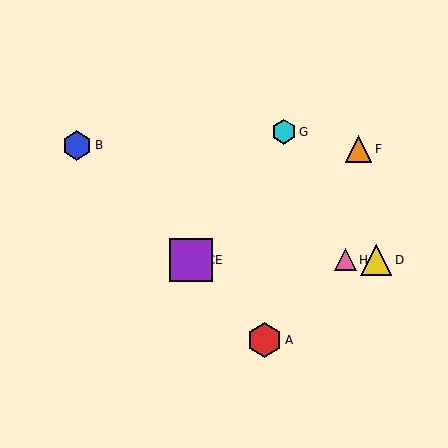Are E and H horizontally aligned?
Yes, both are at y≈260.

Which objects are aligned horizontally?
Objects C, D, E, H are aligned horizontally.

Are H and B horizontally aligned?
No, H is at y≈260 and B is at y≈145.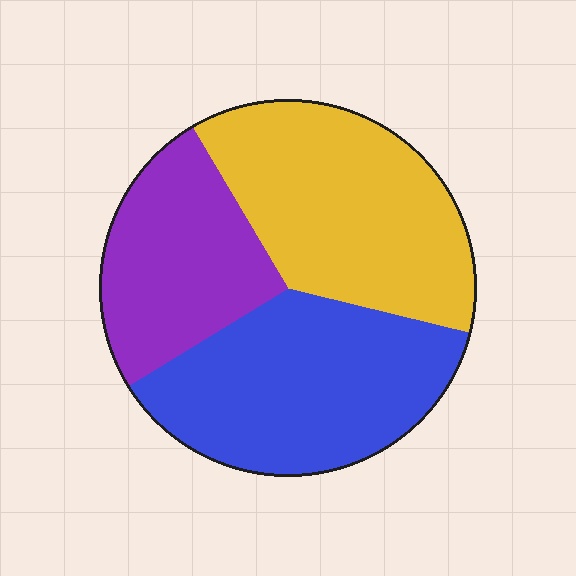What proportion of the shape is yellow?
Yellow covers 37% of the shape.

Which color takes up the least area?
Purple, at roughly 25%.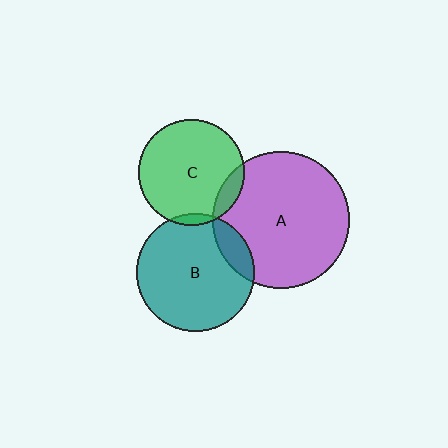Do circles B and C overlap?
Yes.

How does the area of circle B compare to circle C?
Approximately 1.3 times.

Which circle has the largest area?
Circle A (purple).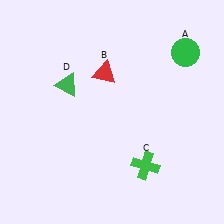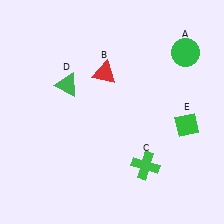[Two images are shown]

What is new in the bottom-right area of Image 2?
A green diamond (E) was added in the bottom-right area of Image 2.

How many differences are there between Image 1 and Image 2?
There is 1 difference between the two images.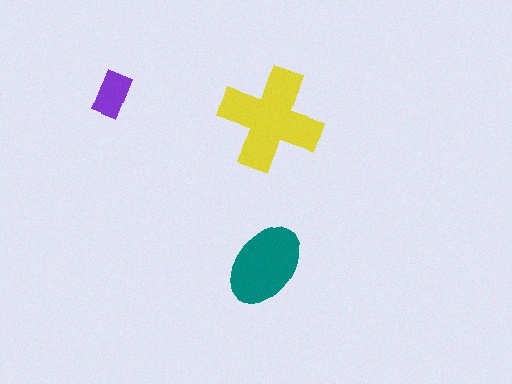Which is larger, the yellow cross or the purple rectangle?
The yellow cross.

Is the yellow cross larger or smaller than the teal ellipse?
Larger.